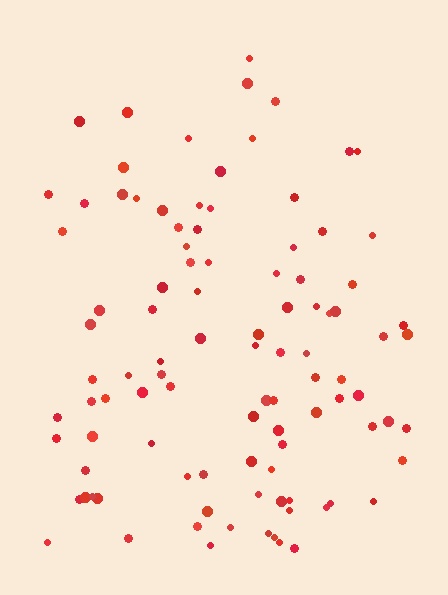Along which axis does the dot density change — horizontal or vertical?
Vertical.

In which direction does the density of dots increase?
From top to bottom, with the bottom side densest.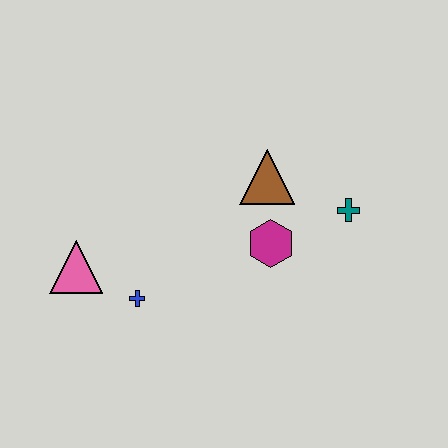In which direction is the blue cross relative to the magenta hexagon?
The blue cross is to the left of the magenta hexagon.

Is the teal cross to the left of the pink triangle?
No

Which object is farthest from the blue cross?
The teal cross is farthest from the blue cross.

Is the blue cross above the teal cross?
No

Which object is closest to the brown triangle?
The magenta hexagon is closest to the brown triangle.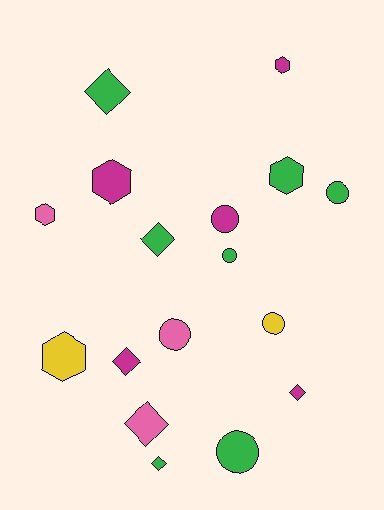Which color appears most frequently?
Green, with 7 objects.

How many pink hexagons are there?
There is 1 pink hexagon.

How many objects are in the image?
There are 17 objects.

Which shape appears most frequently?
Diamond, with 6 objects.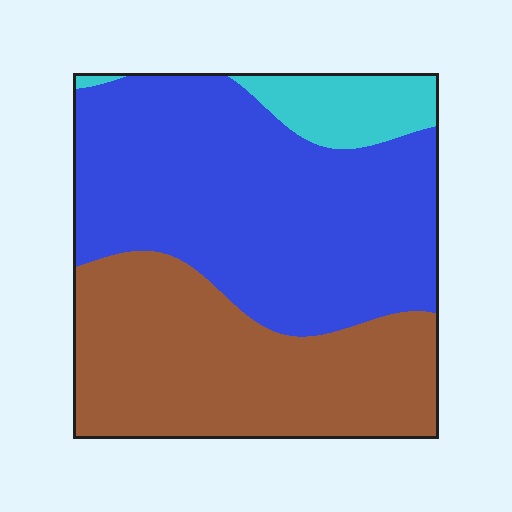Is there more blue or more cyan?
Blue.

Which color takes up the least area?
Cyan, at roughly 10%.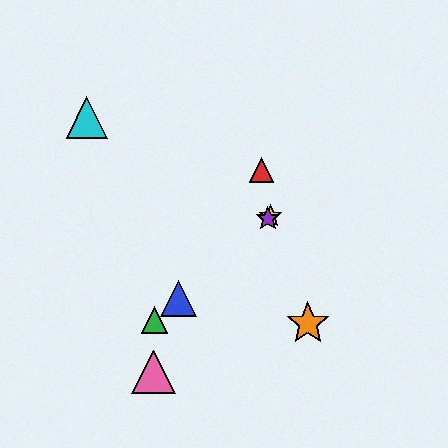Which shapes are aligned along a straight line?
The blue triangle, the green triangle, the yellow star, the purple star are aligned along a straight line.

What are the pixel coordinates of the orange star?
The orange star is at (308, 324).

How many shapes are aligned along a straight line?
4 shapes (the blue triangle, the green triangle, the yellow star, the purple star) are aligned along a straight line.